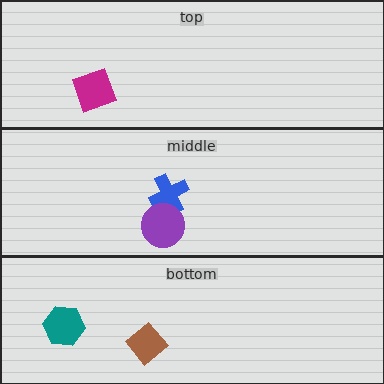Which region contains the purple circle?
The middle region.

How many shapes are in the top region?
1.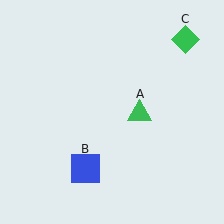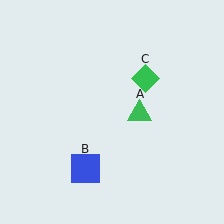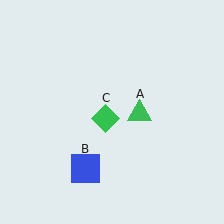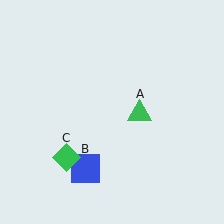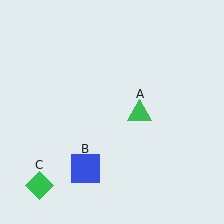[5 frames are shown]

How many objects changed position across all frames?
1 object changed position: green diamond (object C).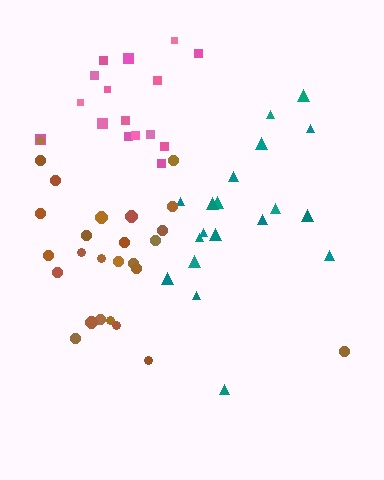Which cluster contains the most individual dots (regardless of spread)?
Brown (26).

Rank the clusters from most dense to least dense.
pink, brown, teal.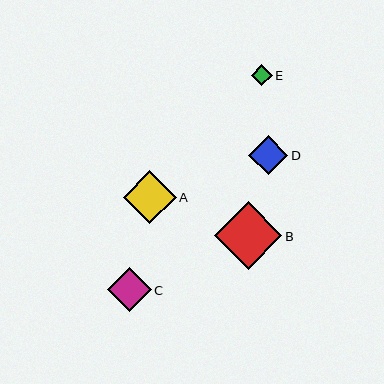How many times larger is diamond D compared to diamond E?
Diamond D is approximately 1.8 times the size of diamond E.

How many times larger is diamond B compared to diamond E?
Diamond B is approximately 3.2 times the size of diamond E.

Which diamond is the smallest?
Diamond E is the smallest with a size of approximately 21 pixels.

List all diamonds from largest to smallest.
From largest to smallest: B, A, C, D, E.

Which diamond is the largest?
Diamond B is the largest with a size of approximately 68 pixels.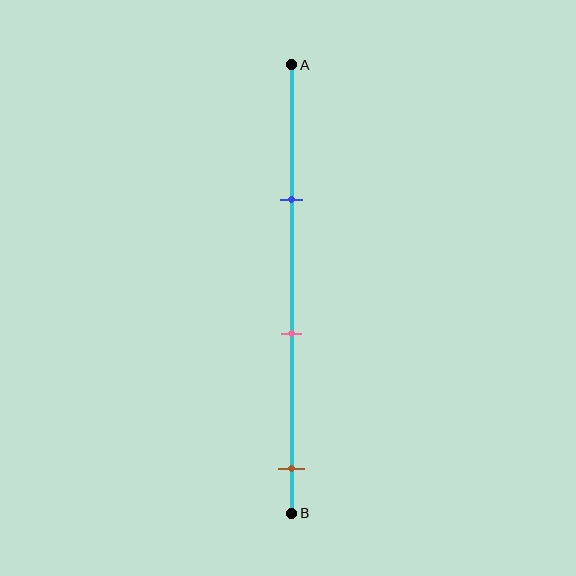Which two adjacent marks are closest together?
The blue and pink marks are the closest adjacent pair.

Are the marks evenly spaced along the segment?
Yes, the marks are approximately evenly spaced.